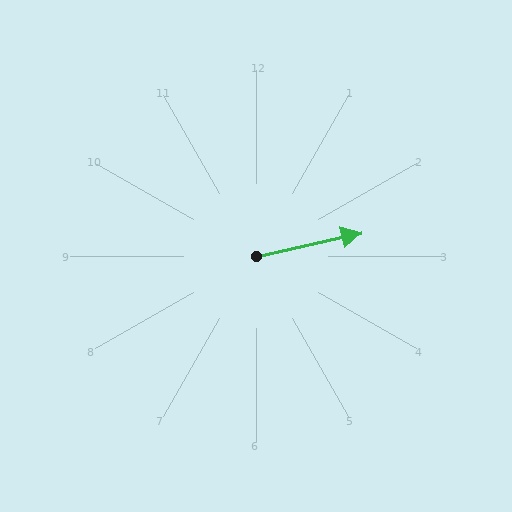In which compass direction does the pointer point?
East.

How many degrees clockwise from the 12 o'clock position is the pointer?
Approximately 78 degrees.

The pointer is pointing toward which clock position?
Roughly 3 o'clock.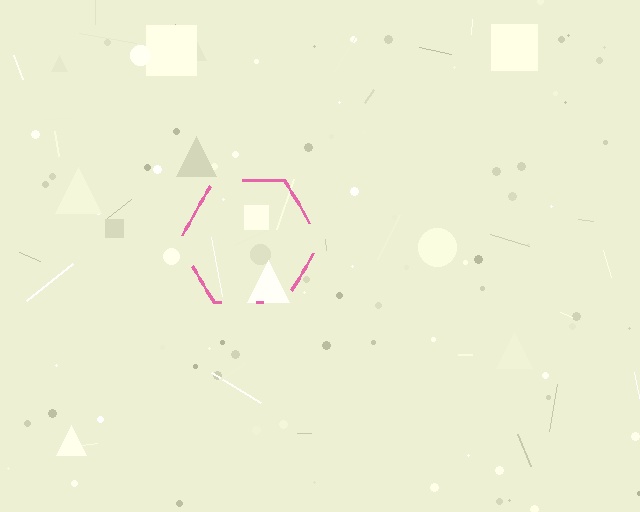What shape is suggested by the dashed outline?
The dashed outline suggests a hexagon.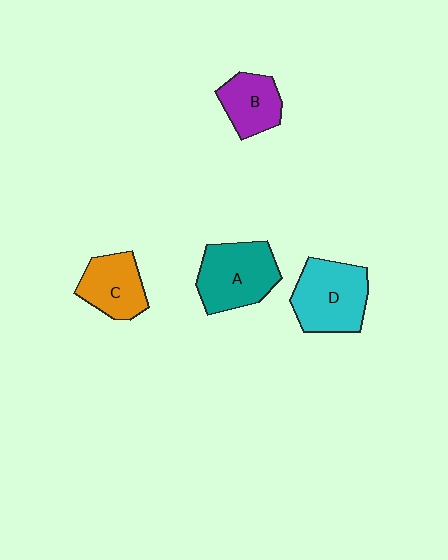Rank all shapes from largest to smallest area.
From largest to smallest: D (cyan), A (teal), C (orange), B (purple).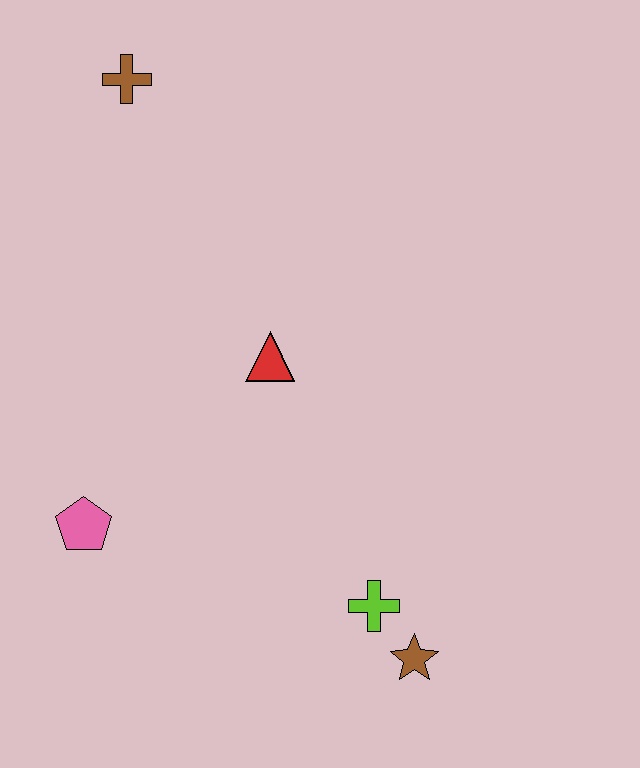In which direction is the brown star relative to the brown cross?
The brown star is below the brown cross.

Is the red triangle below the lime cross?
No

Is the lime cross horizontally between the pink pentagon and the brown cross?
No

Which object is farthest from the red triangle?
The brown star is farthest from the red triangle.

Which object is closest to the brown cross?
The red triangle is closest to the brown cross.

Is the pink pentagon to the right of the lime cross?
No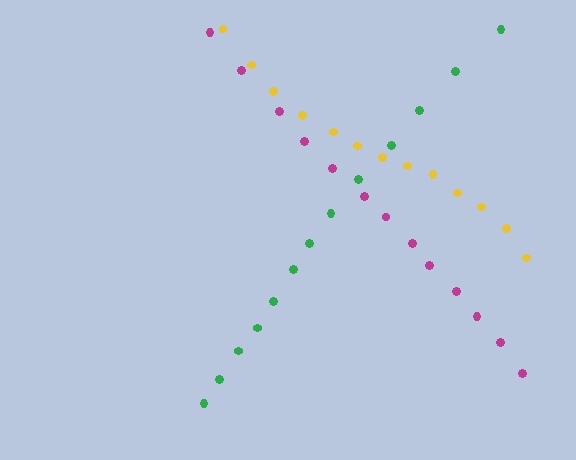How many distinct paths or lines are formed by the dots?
There are 3 distinct paths.